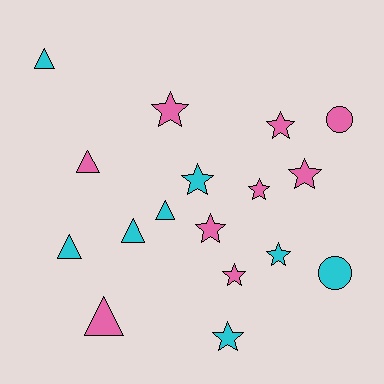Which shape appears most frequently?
Star, with 9 objects.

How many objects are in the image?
There are 17 objects.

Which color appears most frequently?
Pink, with 9 objects.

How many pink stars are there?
There are 6 pink stars.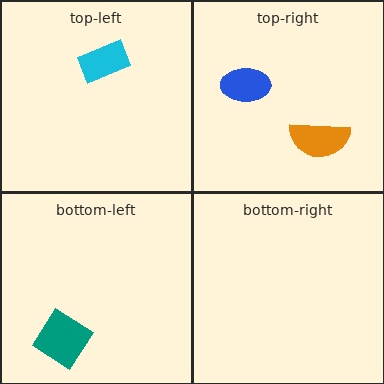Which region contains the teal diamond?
The bottom-left region.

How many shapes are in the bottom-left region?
1.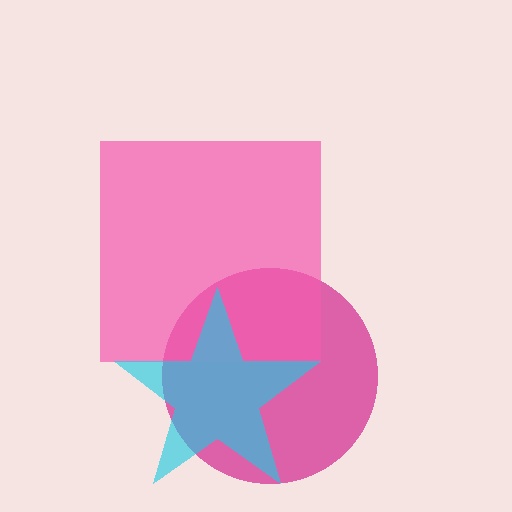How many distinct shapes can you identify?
There are 3 distinct shapes: a magenta circle, a pink square, a cyan star.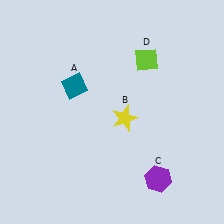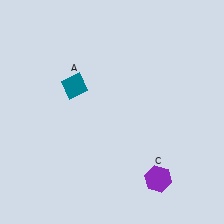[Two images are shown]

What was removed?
The yellow star (B), the lime diamond (D) were removed in Image 2.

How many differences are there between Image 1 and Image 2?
There are 2 differences between the two images.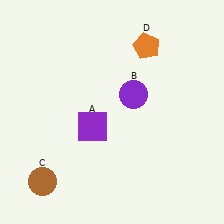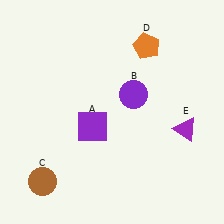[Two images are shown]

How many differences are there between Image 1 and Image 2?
There is 1 difference between the two images.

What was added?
A purple triangle (E) was added in Image 2.